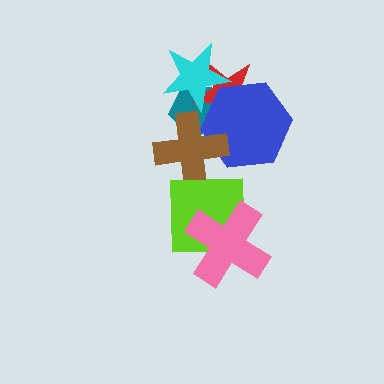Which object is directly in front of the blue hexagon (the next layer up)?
The brown cross is directly in front of the blue hexagon.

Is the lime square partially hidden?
Yes, it is partially covered by another shape.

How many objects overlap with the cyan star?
3 objects overlap with the cyan star.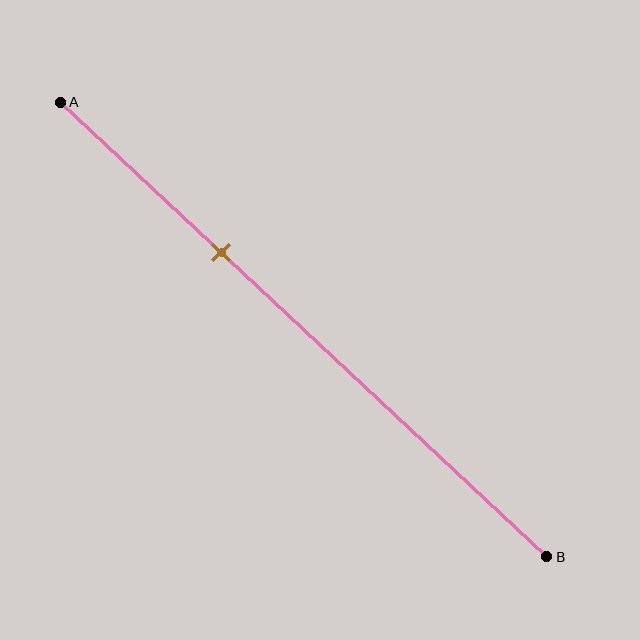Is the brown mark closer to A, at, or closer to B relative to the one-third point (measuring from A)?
The brown mark is approximately at the one-third point of segment AB.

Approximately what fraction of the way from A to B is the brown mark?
The brown mark is approximately 35% of the way from A to B.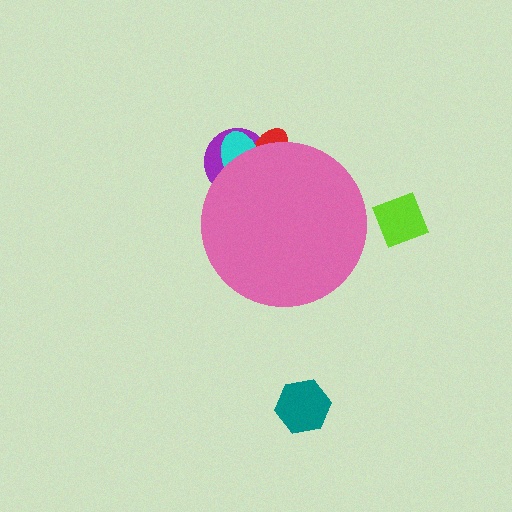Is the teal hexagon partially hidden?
No, the teal hexagon is fully visible.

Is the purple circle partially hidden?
Yes, the purple circle is partially hidden behind the pink circle.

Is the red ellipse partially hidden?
Yes, the red ellipse is partially hidden behind the pink circle.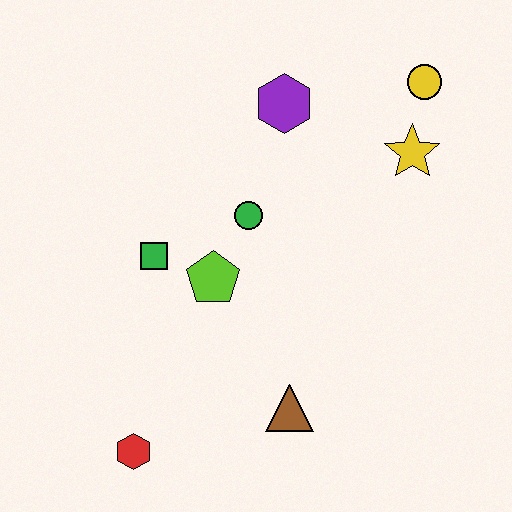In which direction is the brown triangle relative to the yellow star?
The brown triangle is below the yellow star.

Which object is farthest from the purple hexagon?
The red hexagon is farthest from the purple hexagon.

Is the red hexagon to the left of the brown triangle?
Yes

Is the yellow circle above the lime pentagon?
Yes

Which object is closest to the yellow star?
The yellow circle is closest to the yellow star.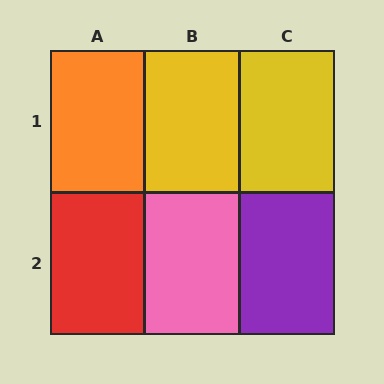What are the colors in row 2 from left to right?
Red, pink, purple.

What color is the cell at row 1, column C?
Yellow.